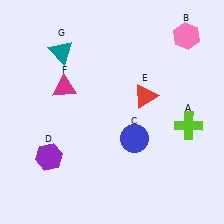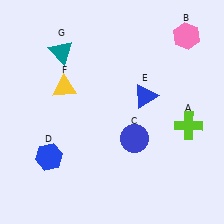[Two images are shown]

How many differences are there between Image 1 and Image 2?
There are 3 differences between the two images.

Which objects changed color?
D changed from purple to blue. E changed from red to blue. F changed from magenta to yellow.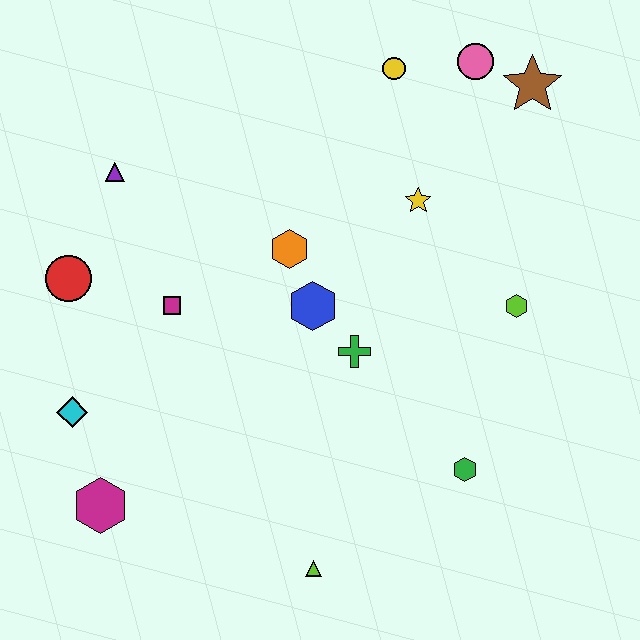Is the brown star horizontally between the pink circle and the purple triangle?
No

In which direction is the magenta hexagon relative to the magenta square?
The magenta hexagon is below the magenta square.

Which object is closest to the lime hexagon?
The yellow star is closest to the lime hexagon.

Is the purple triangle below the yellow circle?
Yes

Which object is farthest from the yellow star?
The magenta hexagon is farthest from the yellow star.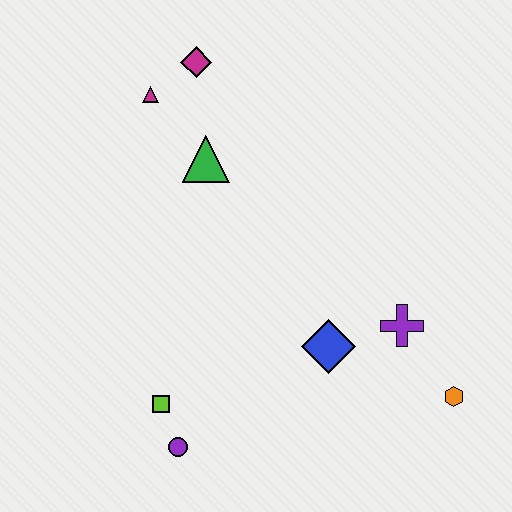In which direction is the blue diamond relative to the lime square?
The blue diamond is to the right of the lime square.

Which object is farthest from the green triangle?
The orange hexagon is farthest from the green triangle.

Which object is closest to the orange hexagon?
The purple cross is closest to the orange hexagon.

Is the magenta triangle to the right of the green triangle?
No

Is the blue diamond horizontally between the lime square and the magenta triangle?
No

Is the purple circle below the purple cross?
Yes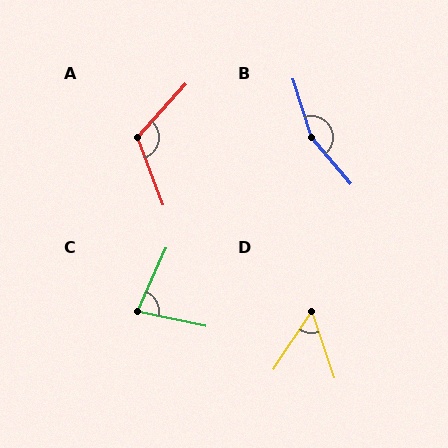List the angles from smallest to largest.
D (52°), C (78°), A (117°), B (157°).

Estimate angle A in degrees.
Approximately 117 degrees.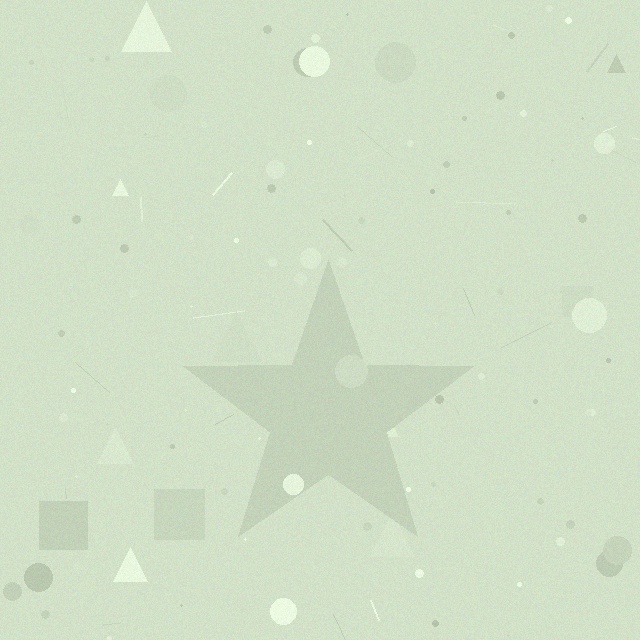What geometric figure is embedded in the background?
A star is embedded in the background.